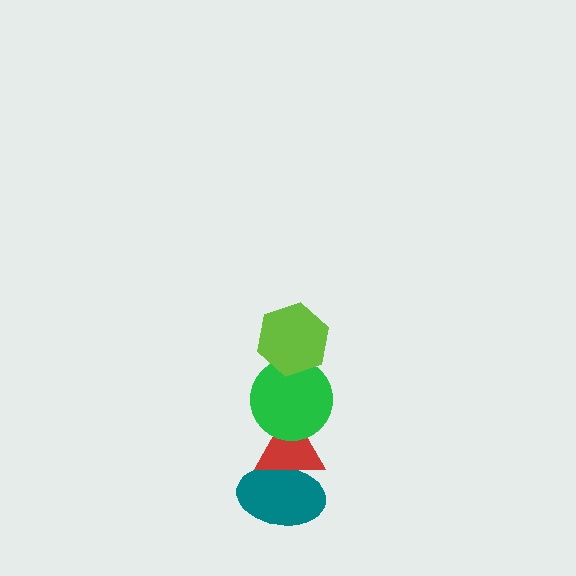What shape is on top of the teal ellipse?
The red triangle is on top of the teal ellipse.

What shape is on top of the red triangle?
The green circle is on top of the red triangle.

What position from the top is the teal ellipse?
The teal ellipse is 4th from the top.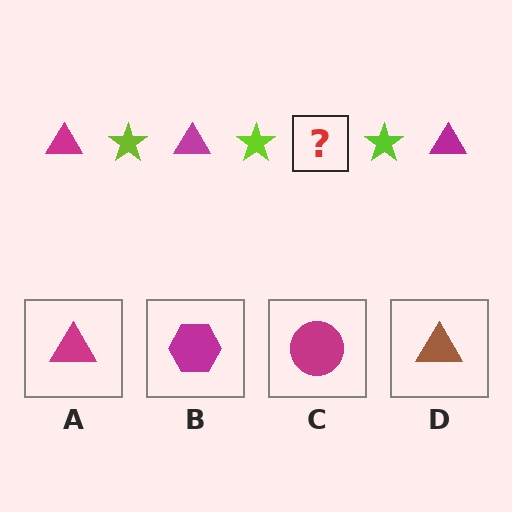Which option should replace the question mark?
Option A.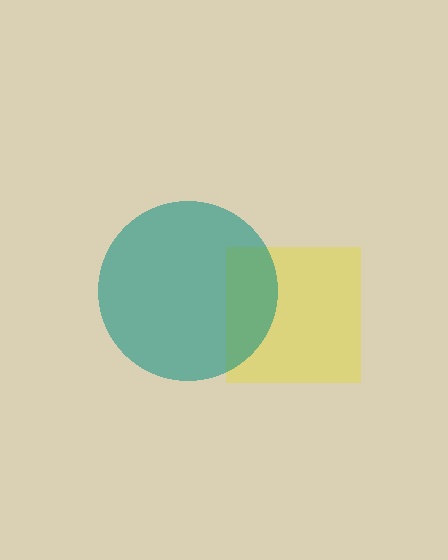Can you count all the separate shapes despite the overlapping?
Yes, there are 2 separate shapes.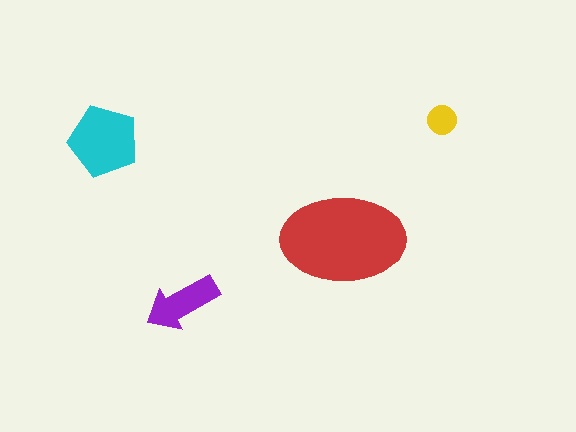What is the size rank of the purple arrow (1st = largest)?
3rd.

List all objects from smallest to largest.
The yellow circle, the purple arrow, the cyan pentagon, the red ellipse.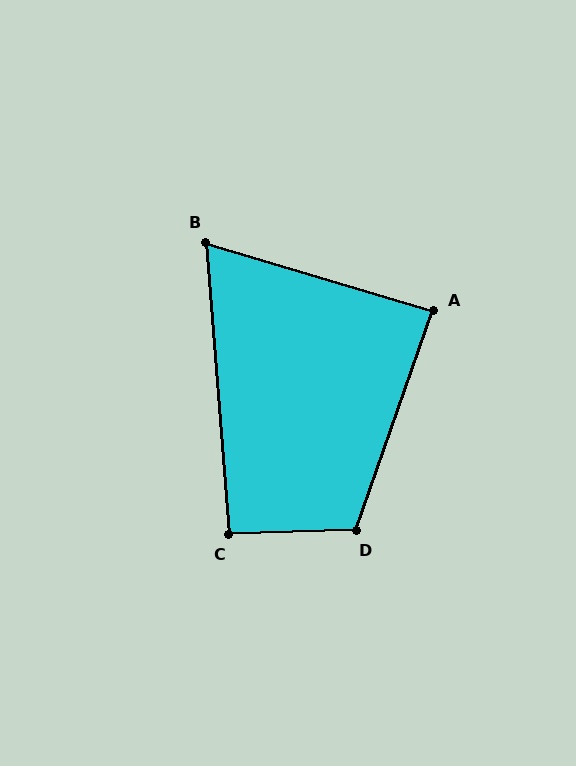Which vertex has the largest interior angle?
D, at approximately 111 degrees.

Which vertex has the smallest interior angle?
B, at approximately 69 degrees.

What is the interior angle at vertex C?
Approximately 93 degrees (approximately right).